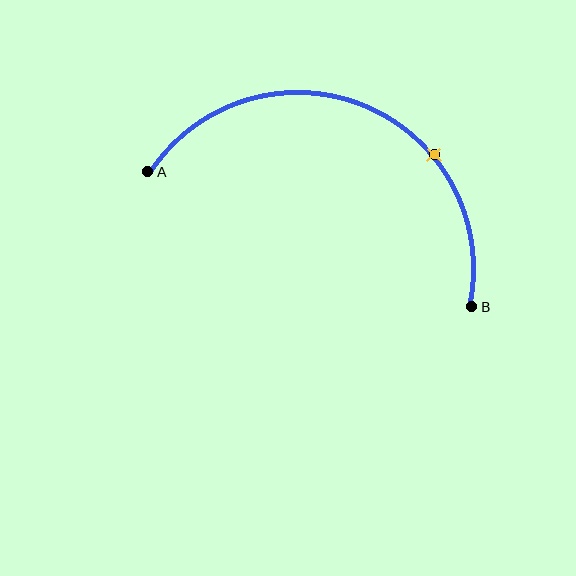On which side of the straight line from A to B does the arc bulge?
The arc bulges above the straight line connecting A and B.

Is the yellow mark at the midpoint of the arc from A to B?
No. The yellow mark lies on the arc but is closer to endpoint B. The arc midpoint would be at the point on the curve equidistant along the arc from both A and B.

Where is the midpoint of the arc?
The arc midpoint is the point on the curve farthest from the straight line joining A and B. It sits above that line.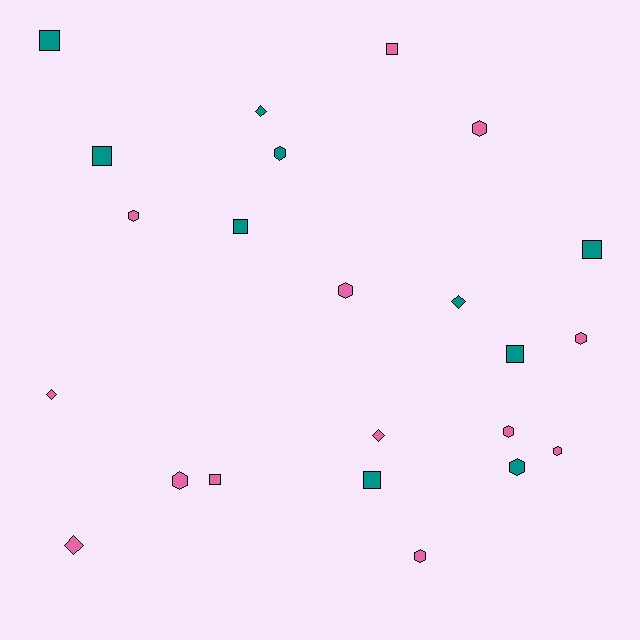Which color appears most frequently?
Pink, with 13 objects.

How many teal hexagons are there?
There are 2 teal hexagons.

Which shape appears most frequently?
Hexagon, with 10 objects.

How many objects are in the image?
There are 23 objects.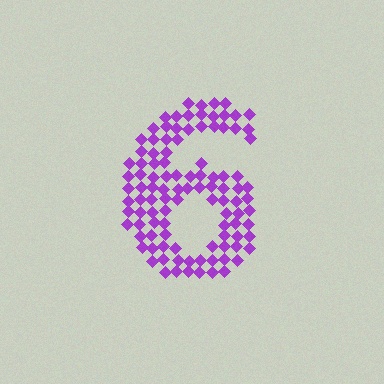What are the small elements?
The small elements are diamonds.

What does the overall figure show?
The overall figure shows the digit 6.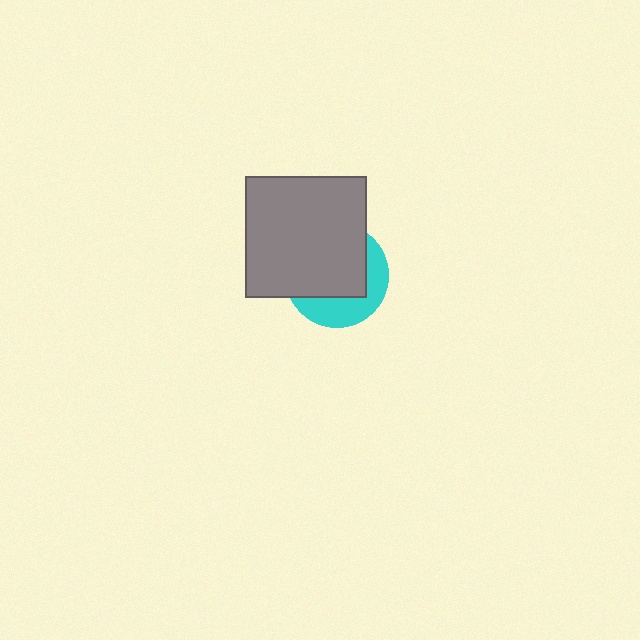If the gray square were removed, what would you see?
You would see the complete cyan circle.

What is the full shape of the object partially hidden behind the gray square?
The partially hidden object is a cyan circle.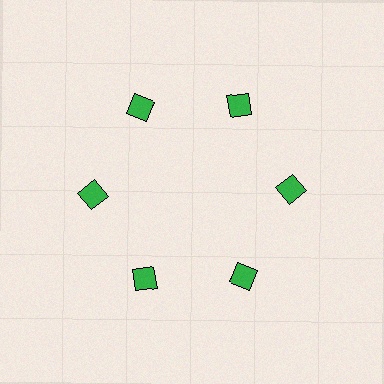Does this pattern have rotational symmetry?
Yes, this pattern has 6-fold rotational symmetry. It looks the same after rotating 60 degrees around the center.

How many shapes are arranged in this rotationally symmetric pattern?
There are 6 shapes, arranged in 6 groups of 1.